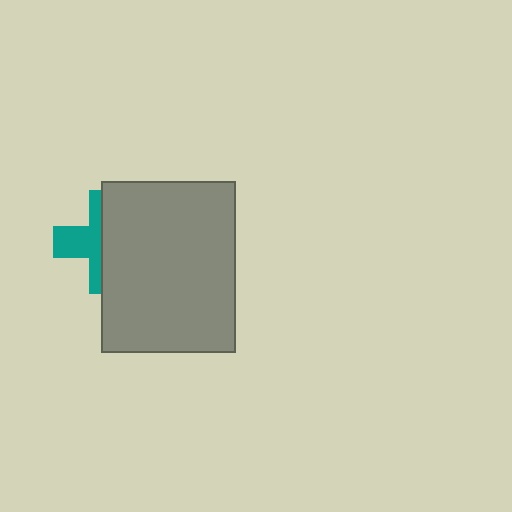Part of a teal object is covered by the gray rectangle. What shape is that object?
It is a cross.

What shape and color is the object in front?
The object in front is a gray rectangle.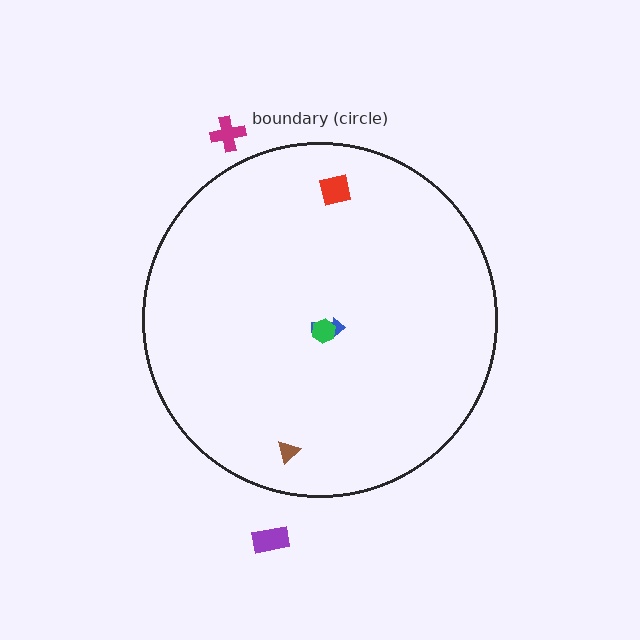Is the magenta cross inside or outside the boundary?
Outside.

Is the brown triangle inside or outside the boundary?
Inside.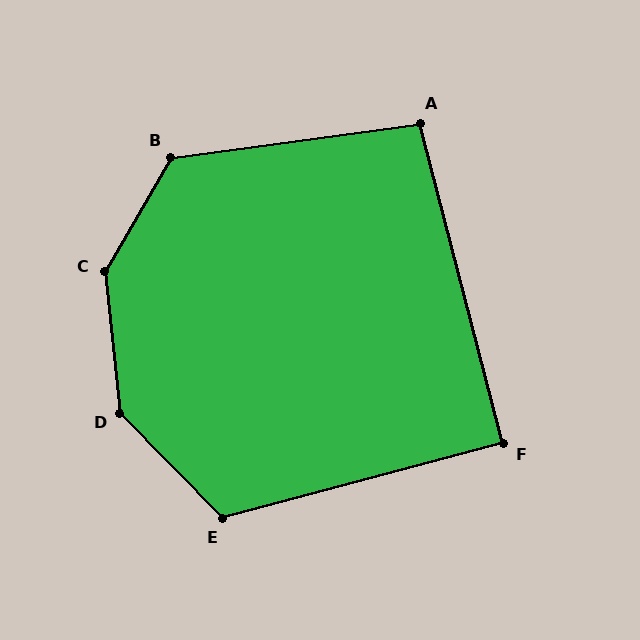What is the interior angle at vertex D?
Approximately 142 degrees (obtuse).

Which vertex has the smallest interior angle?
F, at approximately 91 degrees.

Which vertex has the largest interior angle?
C, at approximately 144 degrees.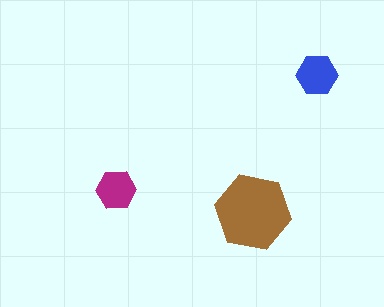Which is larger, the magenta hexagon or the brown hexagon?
The brown one.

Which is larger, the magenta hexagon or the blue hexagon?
The blue one.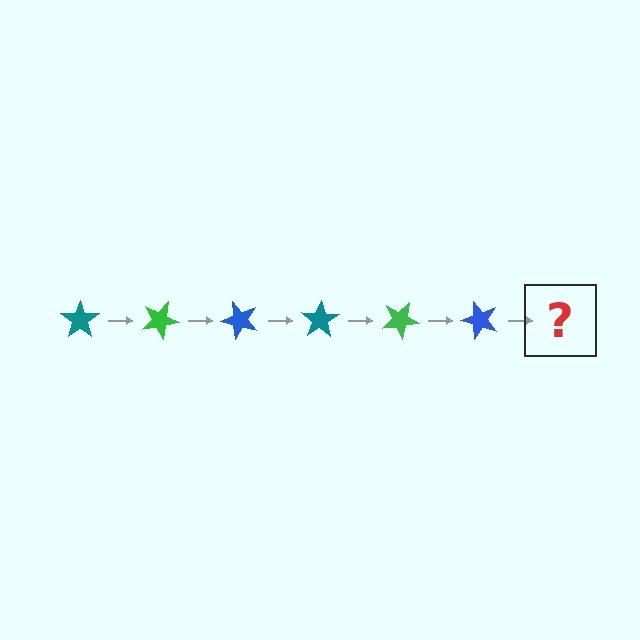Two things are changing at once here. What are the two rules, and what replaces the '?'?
The two rules are that it rotates 25 degrees each step and the color cycles through teal, green, and blue. The '?' should be a teal star, rotated 150 degrees from the start.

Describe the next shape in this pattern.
It should be a teal star, rotated 150 degrees from the start.